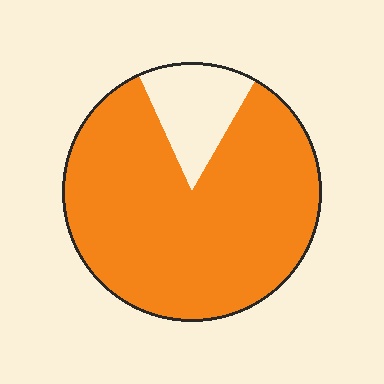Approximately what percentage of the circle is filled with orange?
Approximately 85%.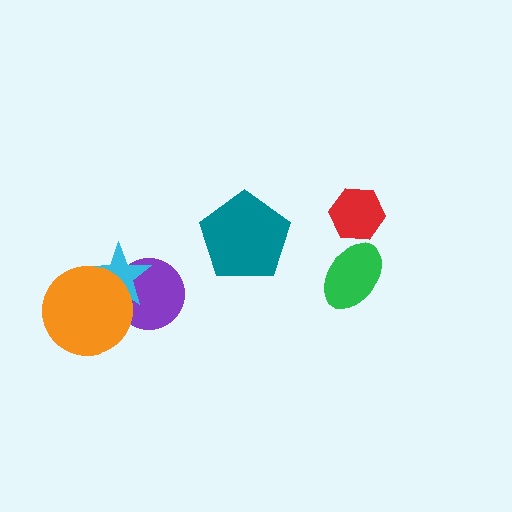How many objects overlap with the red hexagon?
0 objects overlap with the red hexagon.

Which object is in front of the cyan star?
The orange circle is in front of the cyan star.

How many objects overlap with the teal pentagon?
0 objects overlap with the teal pentagon.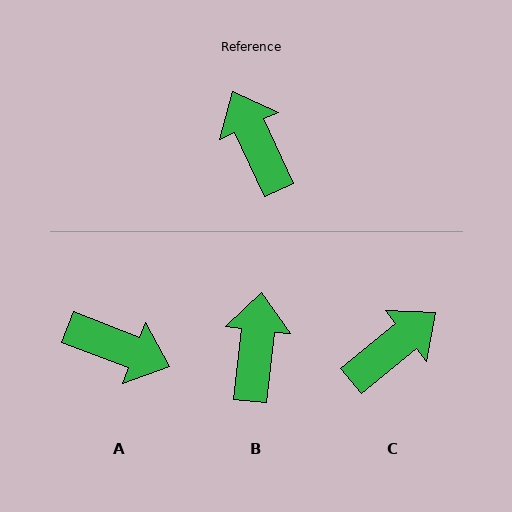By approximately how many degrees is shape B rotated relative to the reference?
Approximately 31 degrees clockwise.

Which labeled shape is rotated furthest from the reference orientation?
A, about 136 degrees away.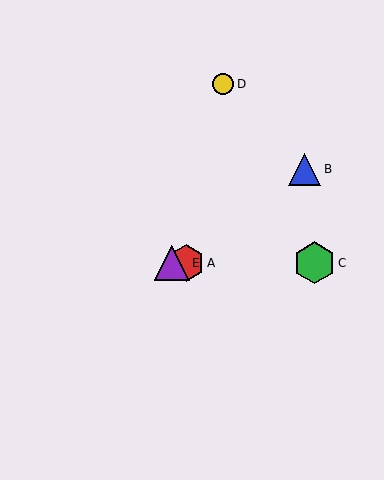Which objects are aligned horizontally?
Objects A, C, E are aligned horizontally.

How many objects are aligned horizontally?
3 objects (A, C, E) are aligned horizontally.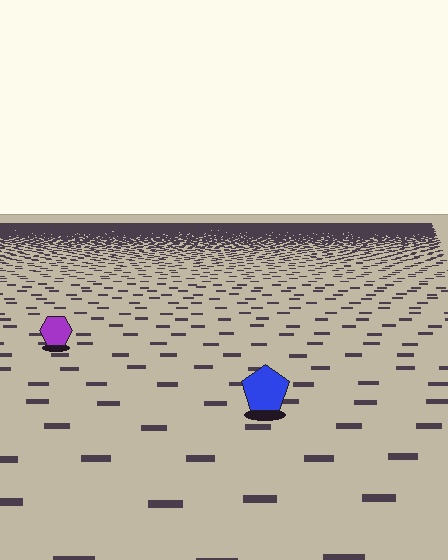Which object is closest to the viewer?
The blue pentagon is closest. The texture marks near it are larger and more spread out.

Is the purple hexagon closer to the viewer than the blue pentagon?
No. The blue pentagon is closer — you can tell from the texture gradient: the ground texture is coarser near it.